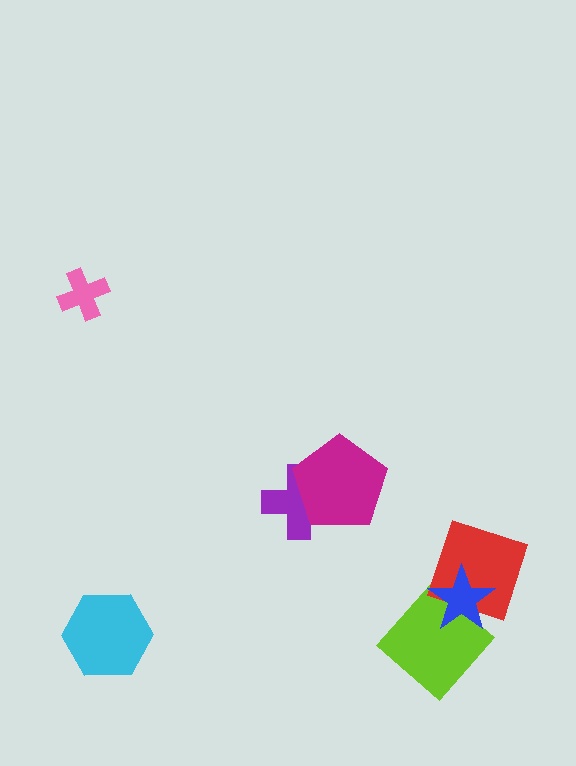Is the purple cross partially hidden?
Yes, it is partially covered by another shape.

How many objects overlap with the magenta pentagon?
1 object overlaps with the magenta pentagon.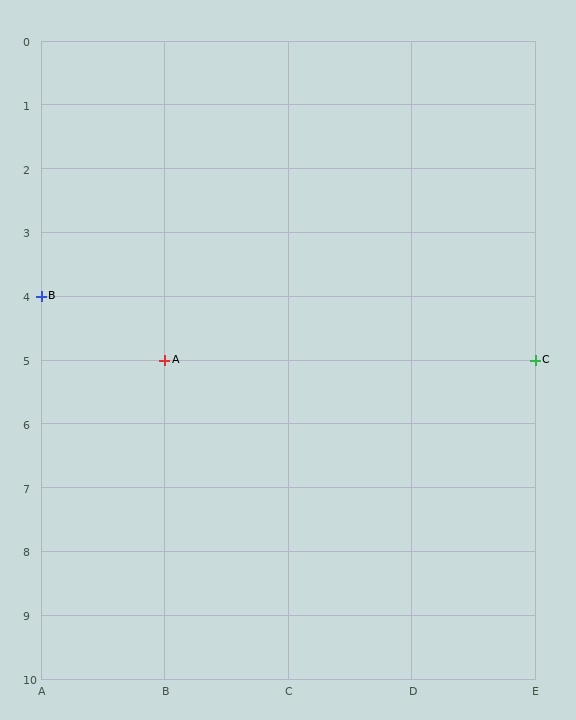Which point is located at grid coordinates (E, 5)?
Point C is at (E, 5).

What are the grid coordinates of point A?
Point A is at grid coordinates (B, 5).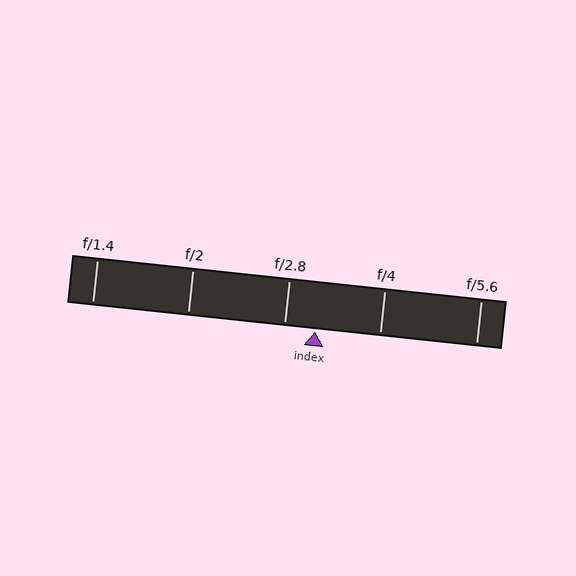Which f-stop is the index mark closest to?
The index mark is closest to f/2.8.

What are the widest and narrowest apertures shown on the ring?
The widest aperture shown is f/1.4 and the narrowest is f/5.6.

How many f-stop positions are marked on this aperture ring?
There are 5 f-stop positions marked.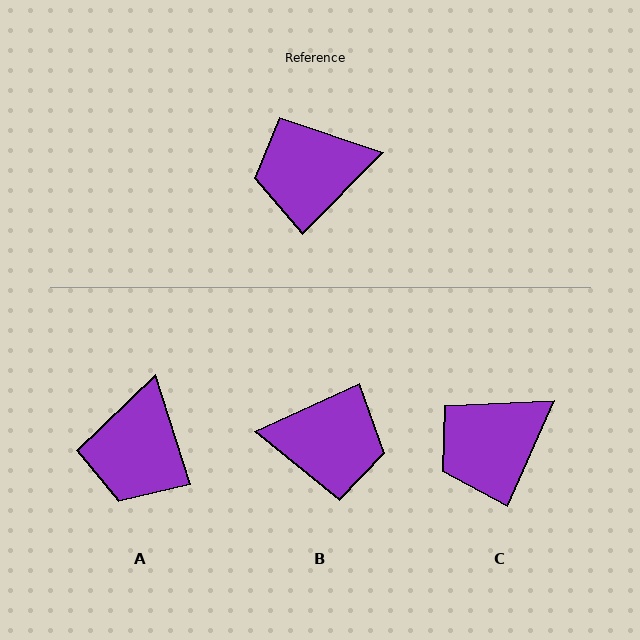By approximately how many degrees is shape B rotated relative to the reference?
Approximately 159 degrees counter-clockwise.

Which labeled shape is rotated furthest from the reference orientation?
B, about 159 degrees away.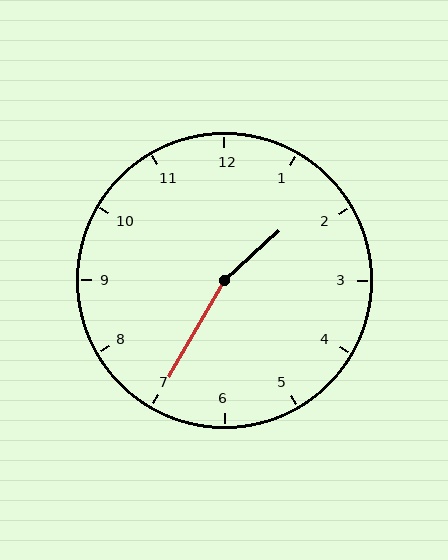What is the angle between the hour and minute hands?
Approximately 162 degrees.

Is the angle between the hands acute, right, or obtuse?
It is obtuse.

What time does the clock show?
1:35.